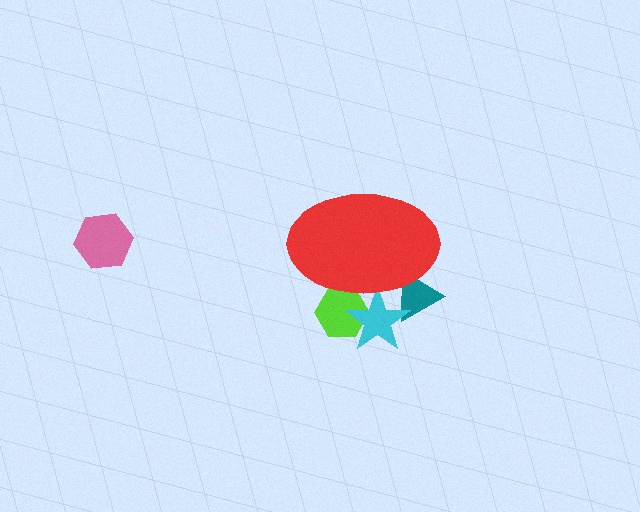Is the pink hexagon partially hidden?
No, the pink hexagon is fully visible.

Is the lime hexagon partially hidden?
Yes, the lime hexagon is partially hidden behind the red ellipse.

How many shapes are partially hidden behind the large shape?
3 shapes are partially hidden.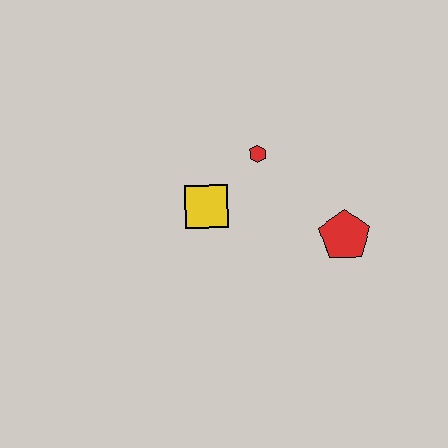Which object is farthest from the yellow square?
The red pentagon is farthest from the yellow square.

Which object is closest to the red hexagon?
The yellow square is closest to the red hexagon.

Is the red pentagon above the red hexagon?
No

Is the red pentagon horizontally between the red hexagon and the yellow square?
No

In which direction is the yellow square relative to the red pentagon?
The yellow square is to the left of the red pentagon.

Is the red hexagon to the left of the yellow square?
No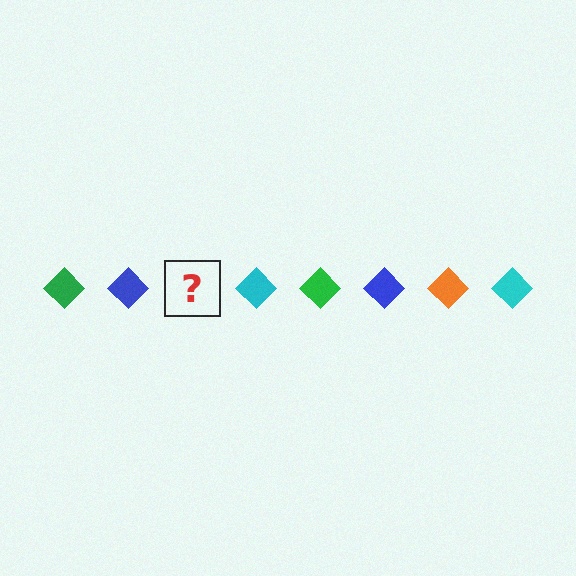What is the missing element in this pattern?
The missing element is an orange diamond.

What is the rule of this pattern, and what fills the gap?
The rule is that the pattern cycles through green, blue, orange, cyan diamonds. The gap should be filled with an orange diamond.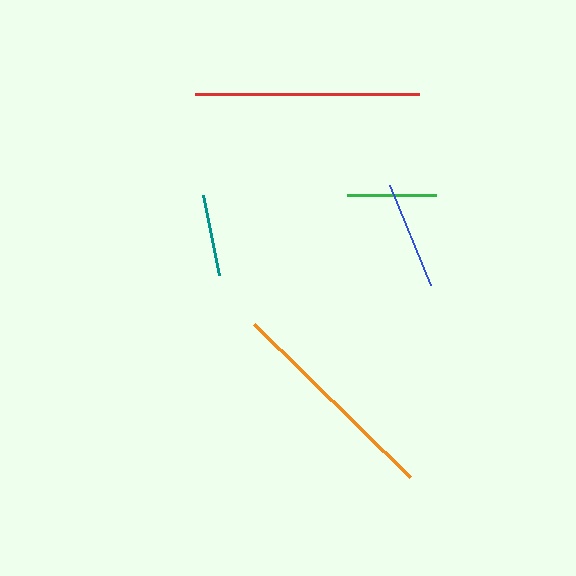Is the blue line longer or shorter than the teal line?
The blue line is longer than the teal line.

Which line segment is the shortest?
The teal line is the shortest at approximately 81 pixels.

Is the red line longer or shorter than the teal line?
The red line is longer than the teal line.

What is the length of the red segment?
The red segment is approximately 224 pixels long.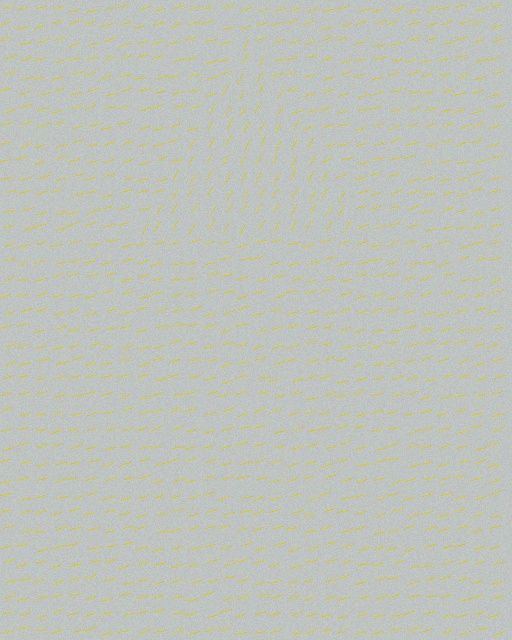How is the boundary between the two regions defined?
The boundary is defined purely by a change in line orientation (approximately 45 degrees difference). All lines are the same color and thickness.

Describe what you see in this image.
The image is filled with small yellow line segments. A triangle region in the image has lines oriented differently from the surrounding lines, creating a visible texture boundary.